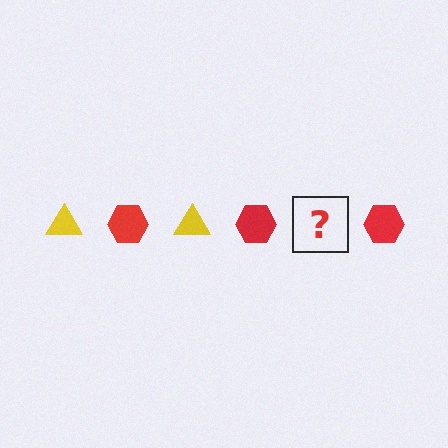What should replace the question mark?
The question mark should be replaced with a yellow triangle.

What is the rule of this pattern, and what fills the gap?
The rule is that the pattern alternates between yellow triangle and red hexagon. The gap should be filled with a yellow triangle.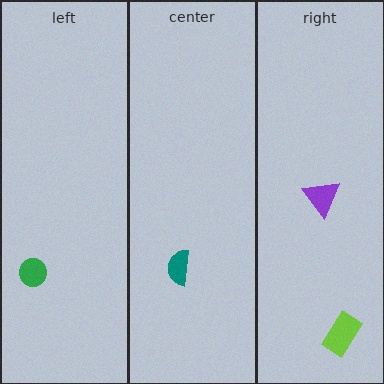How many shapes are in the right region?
2.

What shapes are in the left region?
The green circle.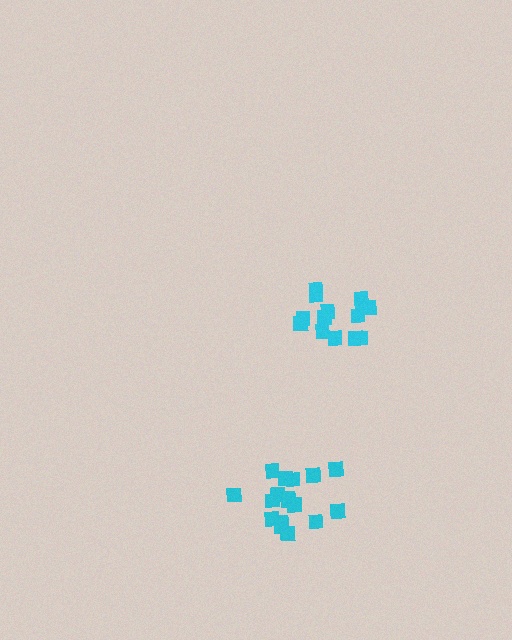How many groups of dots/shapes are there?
There are 2 groups.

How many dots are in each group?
Group 1: 14 dots, Group 2: 17 dots (31 total).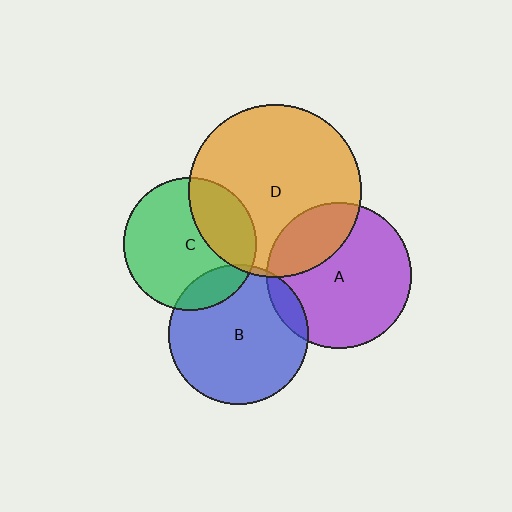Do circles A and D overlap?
Yes.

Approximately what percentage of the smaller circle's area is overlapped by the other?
Approximately 25%.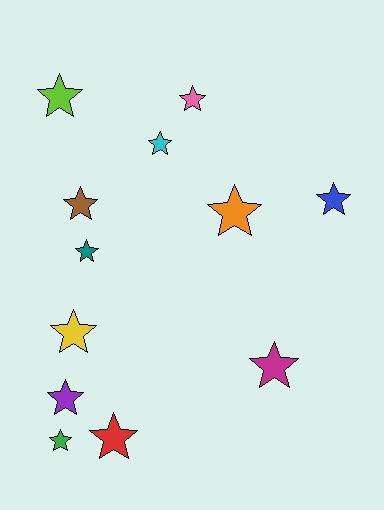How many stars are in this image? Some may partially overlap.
There are 12 stars.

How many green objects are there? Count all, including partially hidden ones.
There is 1 green object.